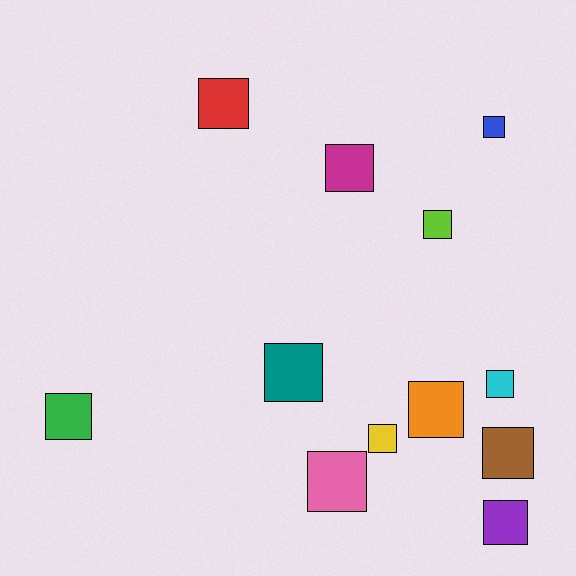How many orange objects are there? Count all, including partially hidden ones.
There is 1 orange object.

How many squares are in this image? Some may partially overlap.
There are 12 squares.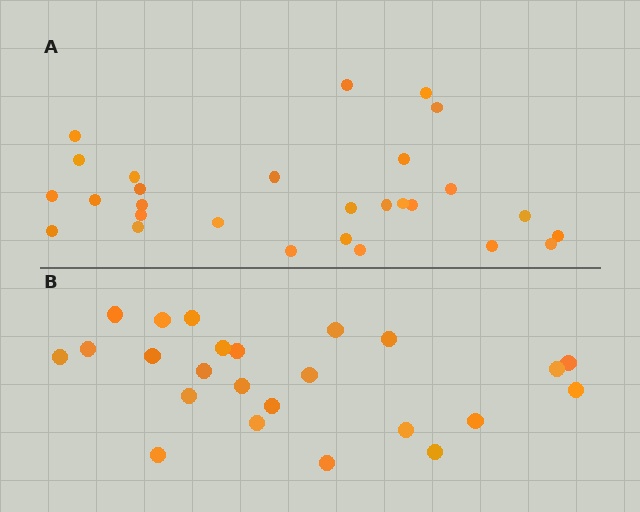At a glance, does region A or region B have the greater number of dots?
Region A (the top region) has more dots.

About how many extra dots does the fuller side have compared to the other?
Region A has about 4 more dots than region B.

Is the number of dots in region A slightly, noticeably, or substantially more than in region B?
Region A has only slightly more — the two regions are fairly close. The ratio is roughly 1.2 to 1.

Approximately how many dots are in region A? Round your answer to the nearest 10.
About 30 dots. (The exact count is 28, which rounds to 30.)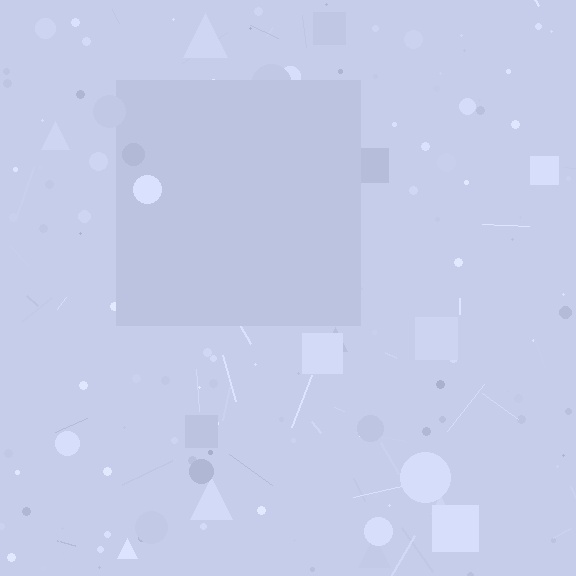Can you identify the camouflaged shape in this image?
The camouflaged shape is a square.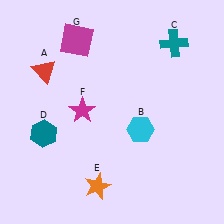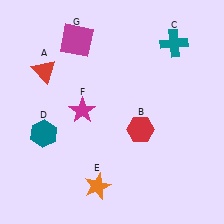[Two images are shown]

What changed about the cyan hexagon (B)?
In Image 1, B is cyan. In Image 2, it changed to red.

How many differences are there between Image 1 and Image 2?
There is 1 difference between the two images.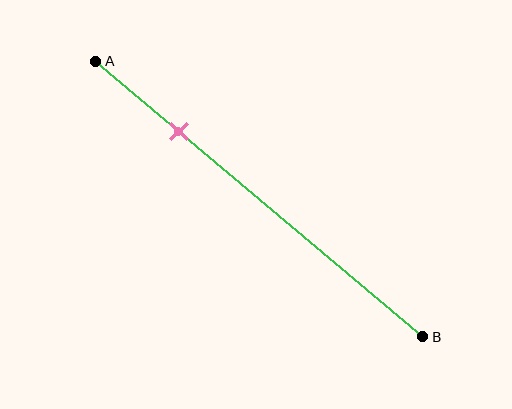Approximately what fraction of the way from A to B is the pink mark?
The pink mark is approximately 25% of the way from A to B.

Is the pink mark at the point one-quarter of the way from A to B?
Yes, the mark is approximately at the one-quarter point.